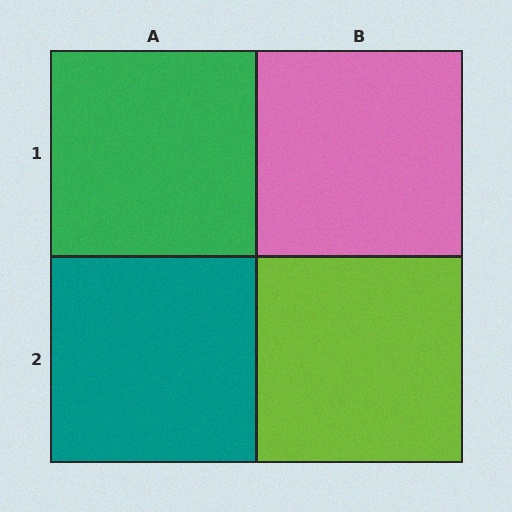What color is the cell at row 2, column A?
Teal.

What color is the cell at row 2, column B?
Lime.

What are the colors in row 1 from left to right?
Green, pink.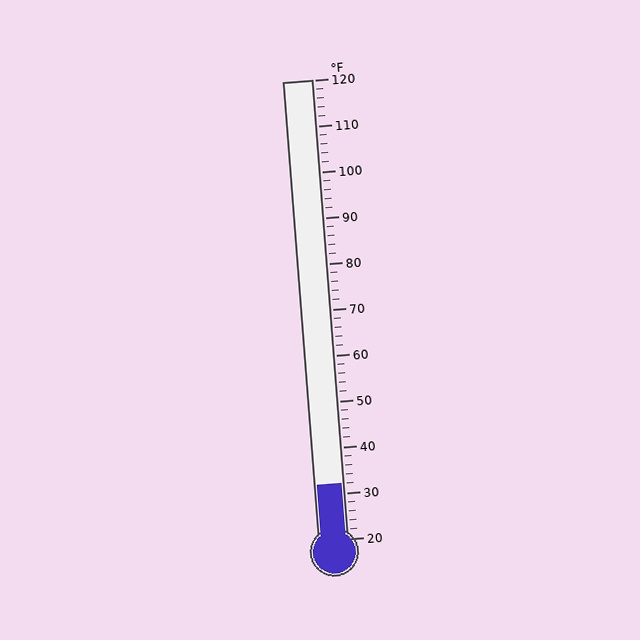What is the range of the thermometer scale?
The thermometer scale ranges from 20°F to 120°F.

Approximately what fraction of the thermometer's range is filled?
The thermometer is filled to approximately 10% of its range.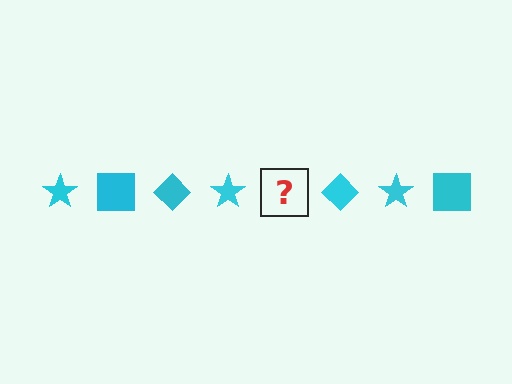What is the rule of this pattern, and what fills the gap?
The rule is that the pattern cycles through star, square, diamond shapes in cyan. The gap should be filled with a cyan square.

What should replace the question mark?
The question mark should be replaced with a cyan square.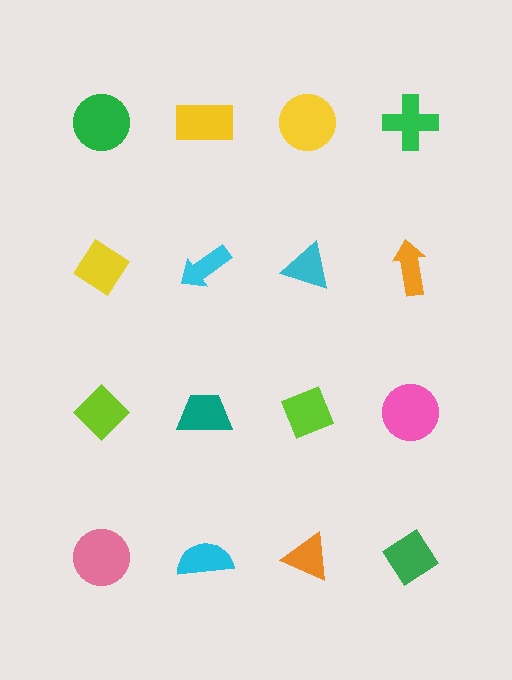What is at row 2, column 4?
An orange arrow.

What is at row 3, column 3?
A lime diamond.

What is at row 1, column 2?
A yellow rectangle.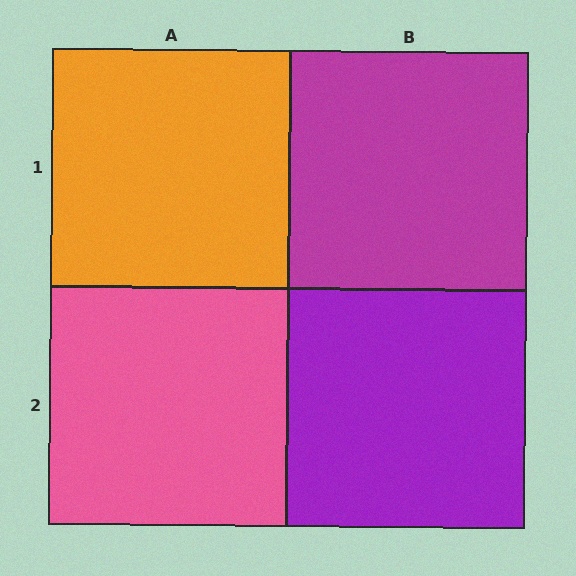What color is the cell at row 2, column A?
Pink.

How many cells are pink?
1 cell is pink.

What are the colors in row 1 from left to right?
Orange, magenta.